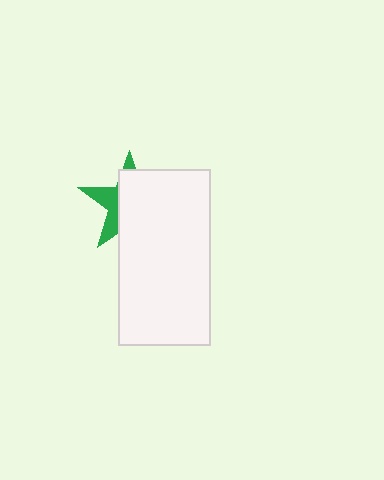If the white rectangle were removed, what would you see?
You would see the complete green star.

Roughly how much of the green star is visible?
A small part of it is visible (roughly 33%).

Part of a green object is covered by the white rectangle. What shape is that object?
It is a star.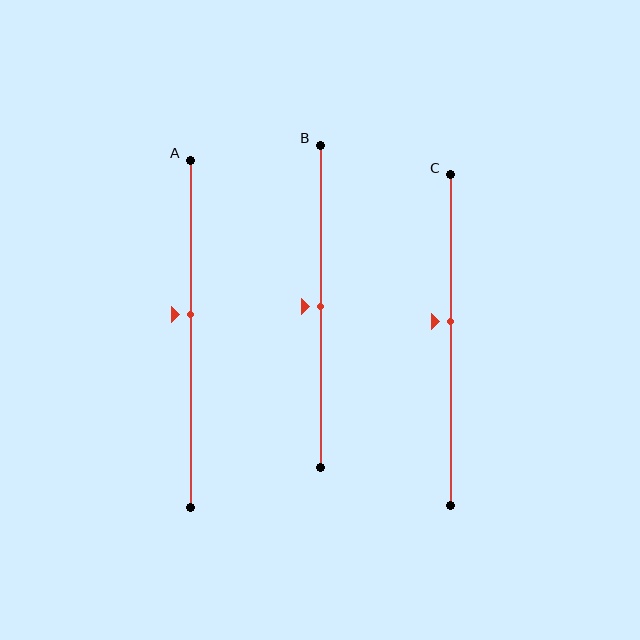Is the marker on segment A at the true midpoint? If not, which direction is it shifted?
No, the marker on segment A is shifted upward by about 6% of the segment length.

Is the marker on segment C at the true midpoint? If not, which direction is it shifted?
No, the marker on segment C is shifted upward by about 6% of the segment length.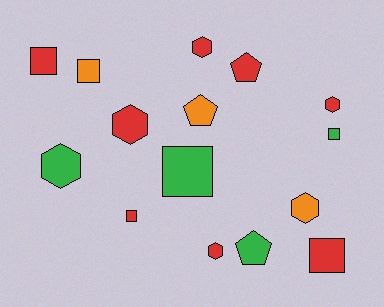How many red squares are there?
There are 3 red squares.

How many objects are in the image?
There are 15 objects.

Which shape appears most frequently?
Square, with 6 objects.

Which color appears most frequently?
Red, with 8 objects.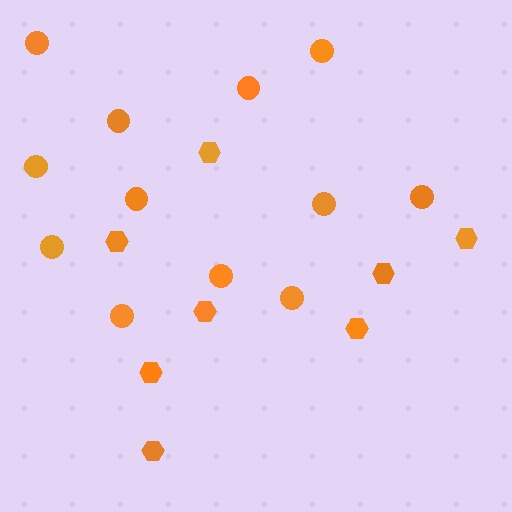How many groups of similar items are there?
There are 2 groups: one group of circles (12) and one group of hexagons (8).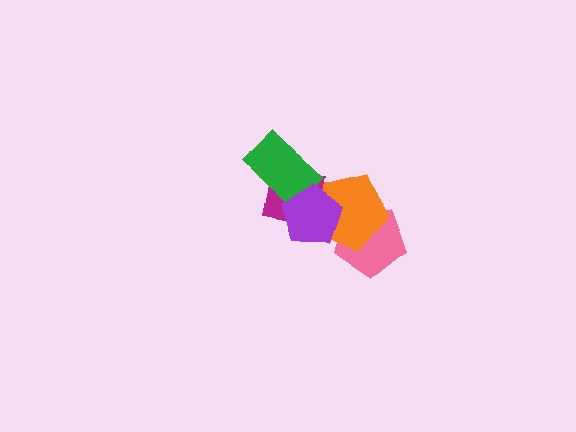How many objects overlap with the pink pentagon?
2 objects overlap with the pink pentagon.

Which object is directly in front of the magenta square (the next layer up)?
The green rectangle is directly in front of the magenta square.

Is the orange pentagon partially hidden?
Yes, it is partially covered by another shape.